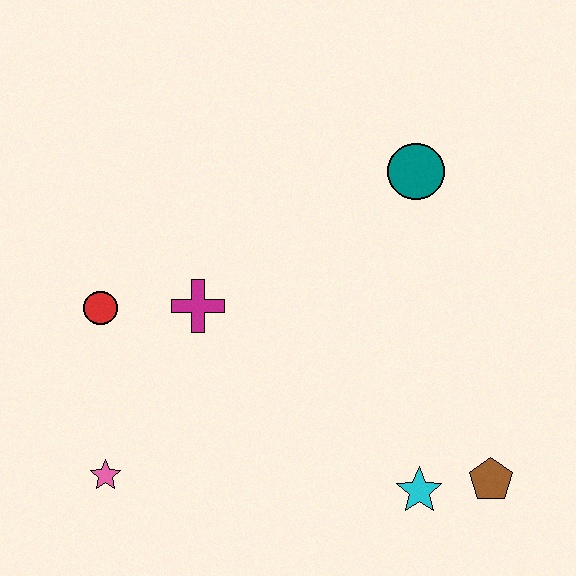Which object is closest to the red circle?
The magenta cross is closest to the red circle.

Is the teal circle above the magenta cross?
Yes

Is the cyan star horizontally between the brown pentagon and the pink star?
Yes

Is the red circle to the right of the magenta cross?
No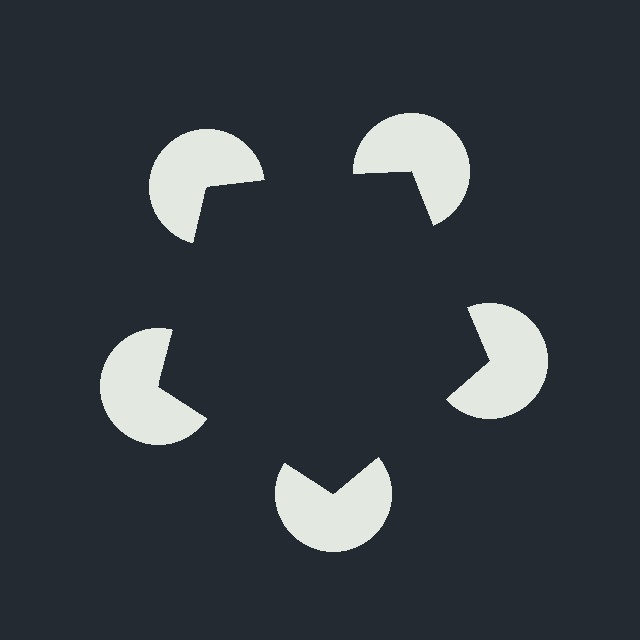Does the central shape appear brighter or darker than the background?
It typically appears slightly darker than the background, even though no actual brightness change is drawn.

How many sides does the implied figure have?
5 sides.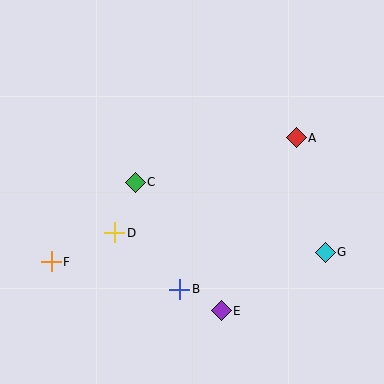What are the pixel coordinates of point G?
Point G is at (325, 252).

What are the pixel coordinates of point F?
Point F is at (51, 262).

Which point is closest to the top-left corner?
Point C is closest to the top-left corner.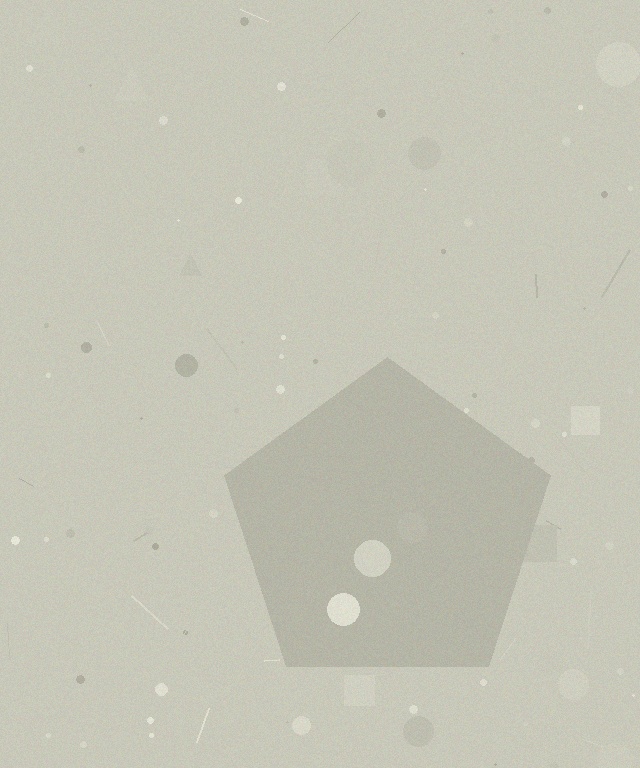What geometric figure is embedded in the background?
A pentagon is embedded in the background.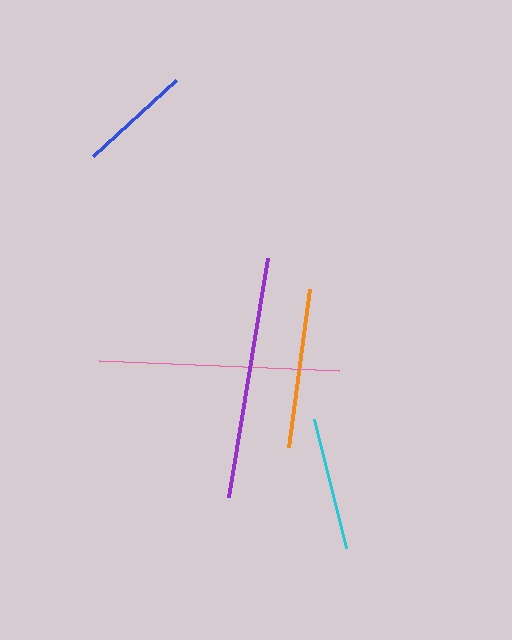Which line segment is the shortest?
The blue line is the shortest at approximately 112 pixels.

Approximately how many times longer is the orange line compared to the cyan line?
The orange line is approximately 1.2 times the length of the cyan line.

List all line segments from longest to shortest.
From longest to shortest: purple, pink, orange, cyan, blue.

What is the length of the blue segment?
The blue segment is approximately 112 pixels long.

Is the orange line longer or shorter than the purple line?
The purple line is longer than the orange line.